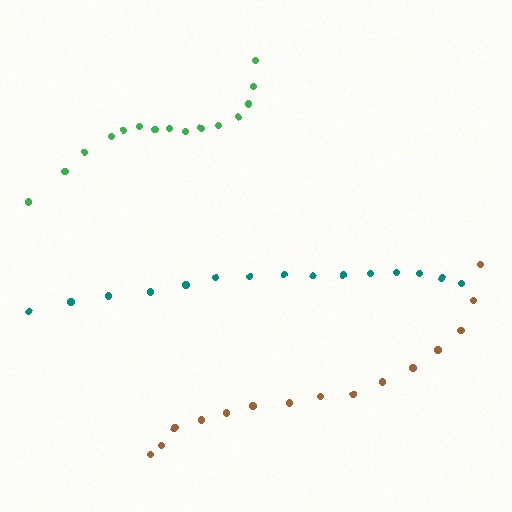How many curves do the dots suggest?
There are 3 distinct paths.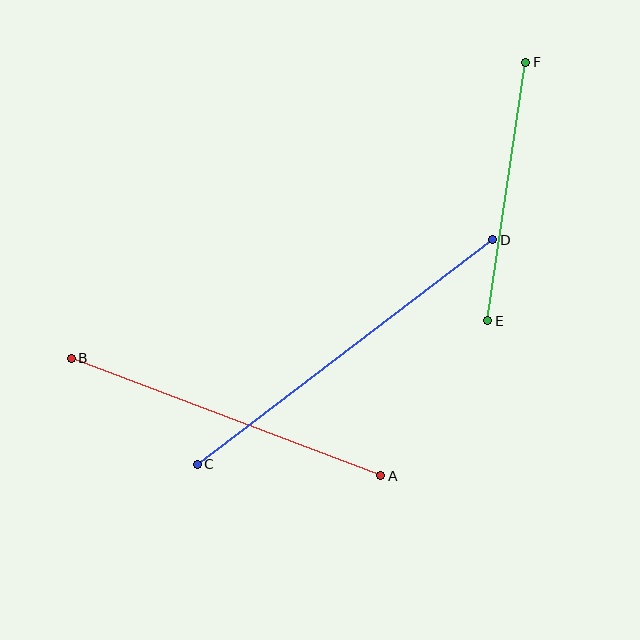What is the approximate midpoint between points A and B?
The midpoint is at approximately (226, 417) pixels.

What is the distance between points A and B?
The distance is approximately 331 pixels.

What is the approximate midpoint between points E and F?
The midpoint is at approximately (507, 191) pixels.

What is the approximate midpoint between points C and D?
The midpoint is at approximately (345, 352) pixels.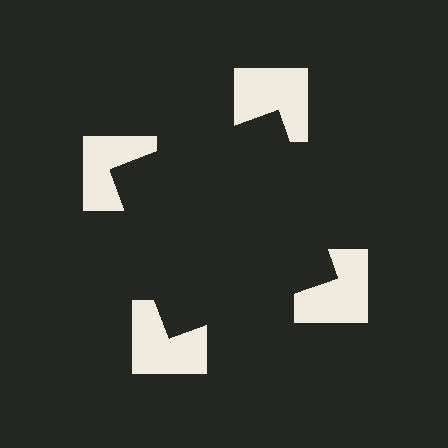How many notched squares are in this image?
There are 4 — one at each vertex of the illusory square.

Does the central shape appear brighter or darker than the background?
It typically appears slightly darker than the background, even though no actual brightness change is drawn.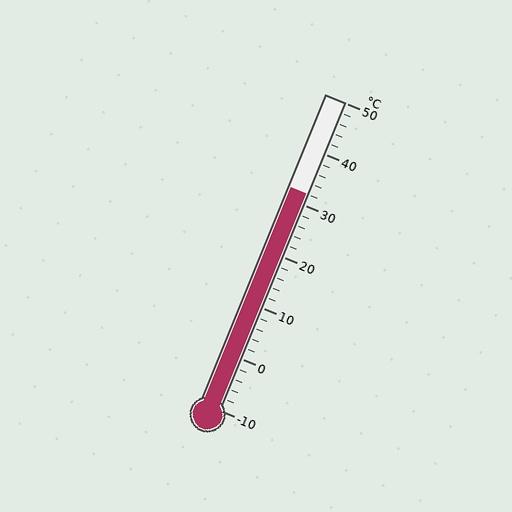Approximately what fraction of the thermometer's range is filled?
The thermometer is filled to approximately 70% of its range.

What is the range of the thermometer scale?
The thermometer scale ranges from -10°C to 50°C.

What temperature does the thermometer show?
The thermometer shows approximately 32°C.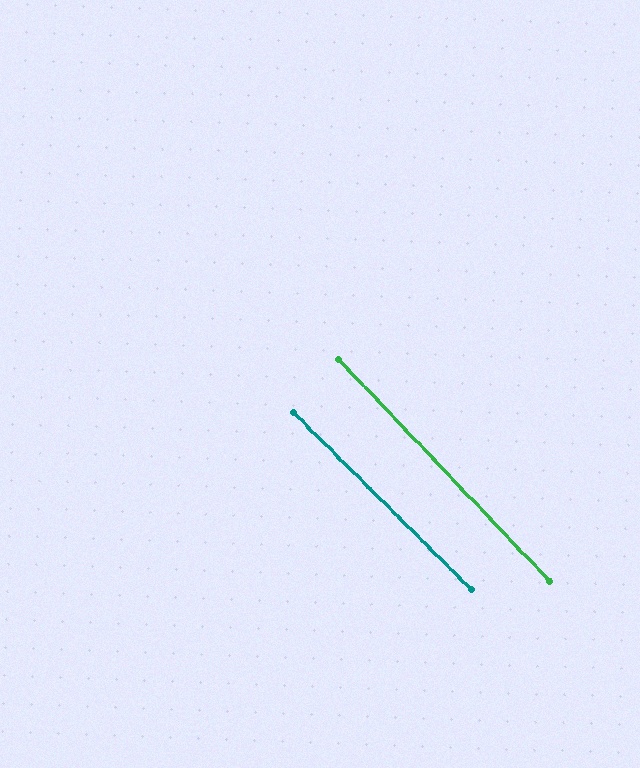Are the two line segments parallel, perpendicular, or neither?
Parallel — their directions differ by only 1.7°.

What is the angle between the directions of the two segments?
Approximately 2 degrees.